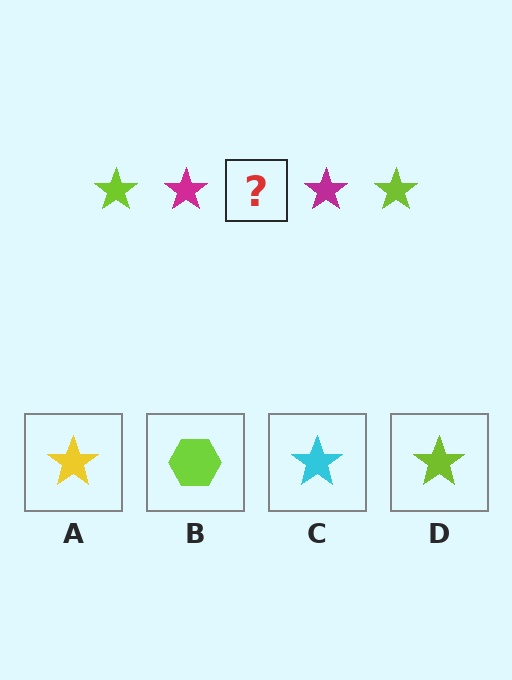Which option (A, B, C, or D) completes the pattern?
D.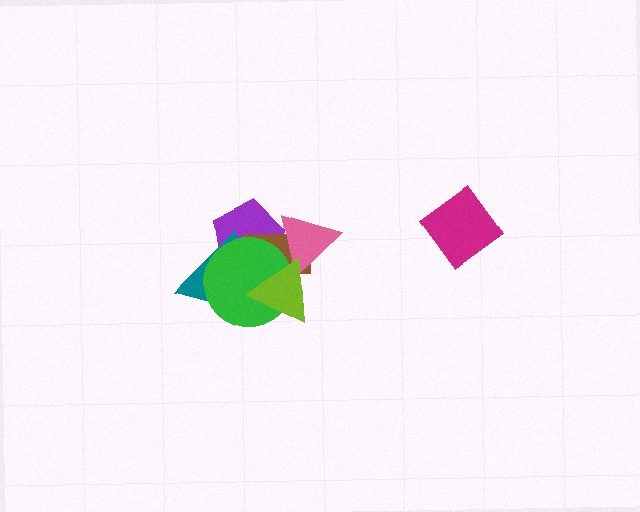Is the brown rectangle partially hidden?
Yes, it is partially covered by another shape.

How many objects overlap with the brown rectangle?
5 objects overlap with the brown rectangle.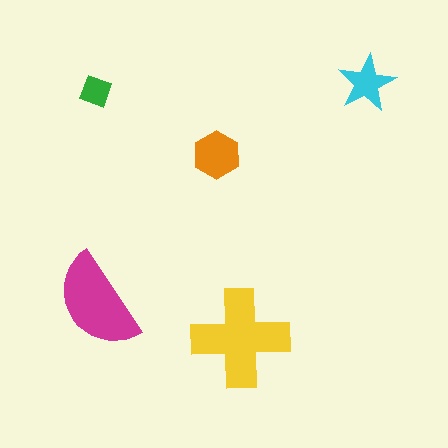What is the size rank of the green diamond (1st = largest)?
5th.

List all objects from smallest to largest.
The green diamond, the cyan star, the orange hexagon, the magenta semicircle, the yellow cross.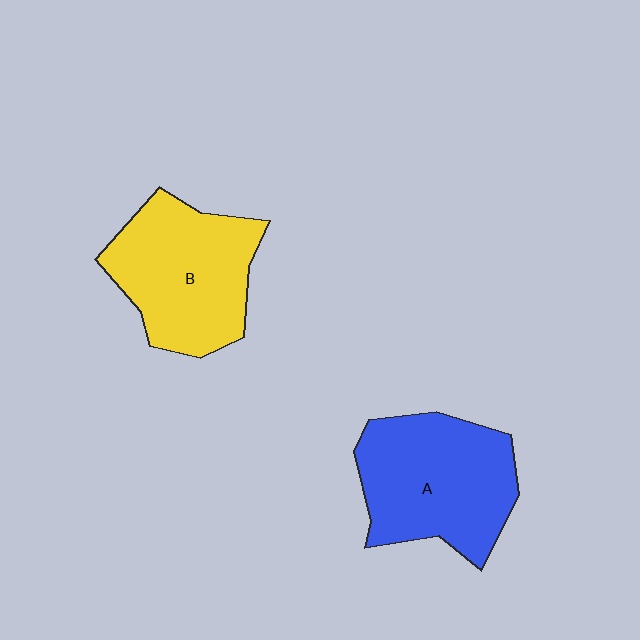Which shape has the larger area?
Shape A (blue).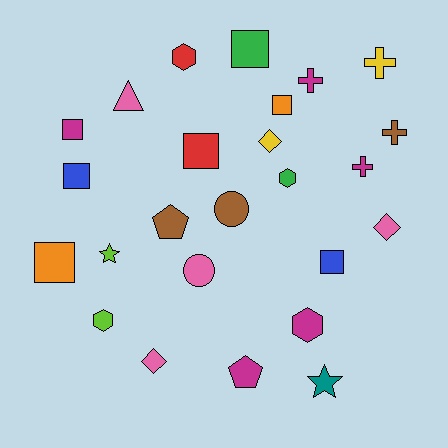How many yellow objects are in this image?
There are 2 yellow objects.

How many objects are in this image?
There are 25 objects.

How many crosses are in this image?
There are 4 crosses.